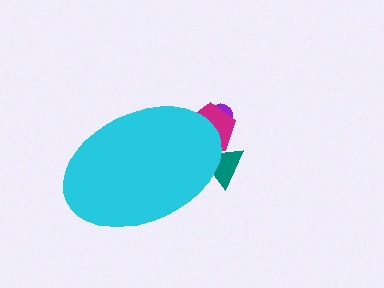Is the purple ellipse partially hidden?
Yes, the purple ellipse is partially hidden behind the cyan ellipse.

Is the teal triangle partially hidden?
Yes, the teal triangle is partially hidden behind the cyan ellipse.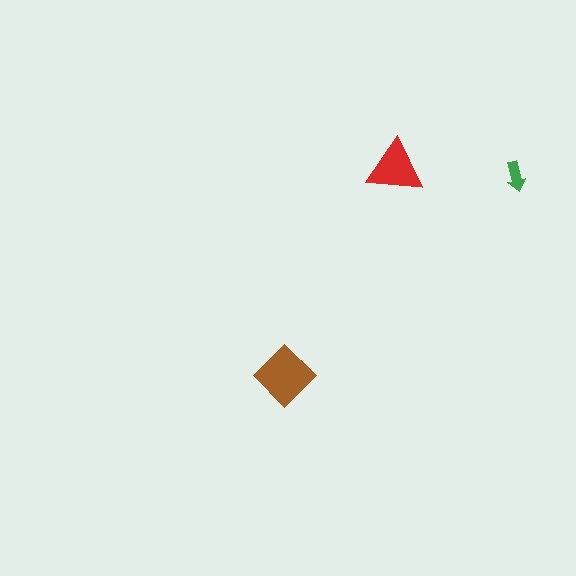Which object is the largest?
The brown diamond.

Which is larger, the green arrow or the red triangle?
The red triangle.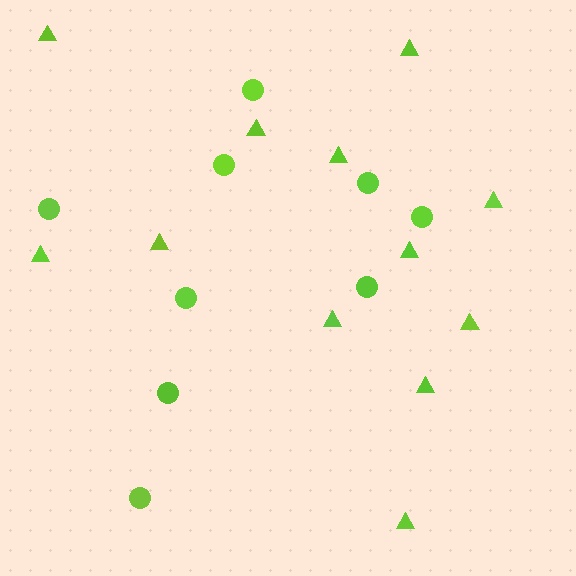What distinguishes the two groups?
There are 2 groups: one group of circles (9) and one group of triangles (12).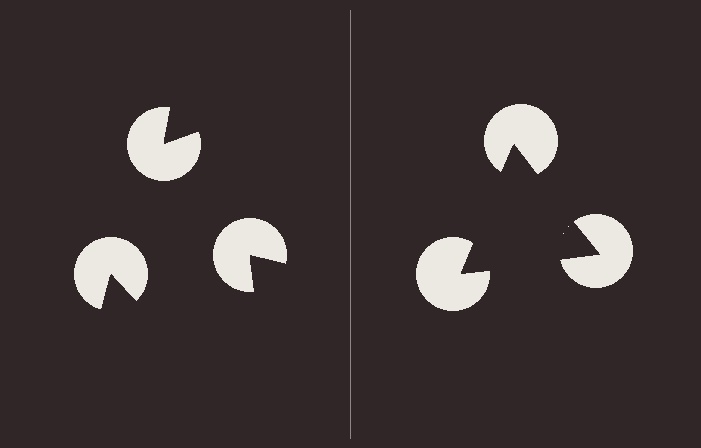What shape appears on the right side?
An illusory triangle.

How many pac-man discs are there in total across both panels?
6 — 3 on each side.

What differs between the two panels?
The pac-man discs are positioned identically on both sides; only the wedge orientations differ. On the right they align to a triangle; on the left they are misaligned.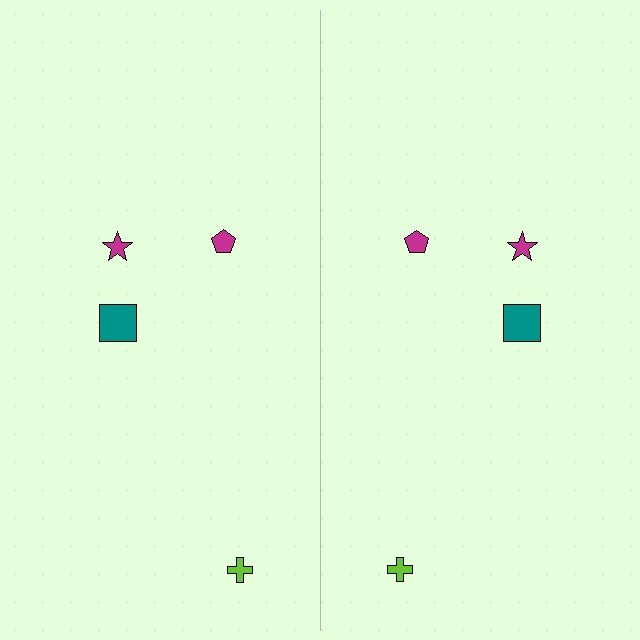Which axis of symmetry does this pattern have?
The pattern has a vertical axis of symmetry running through the center of the image.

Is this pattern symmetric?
Yes, this pattern has bilateral (reflection) symmetry.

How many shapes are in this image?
There are 8 shapes in this image.